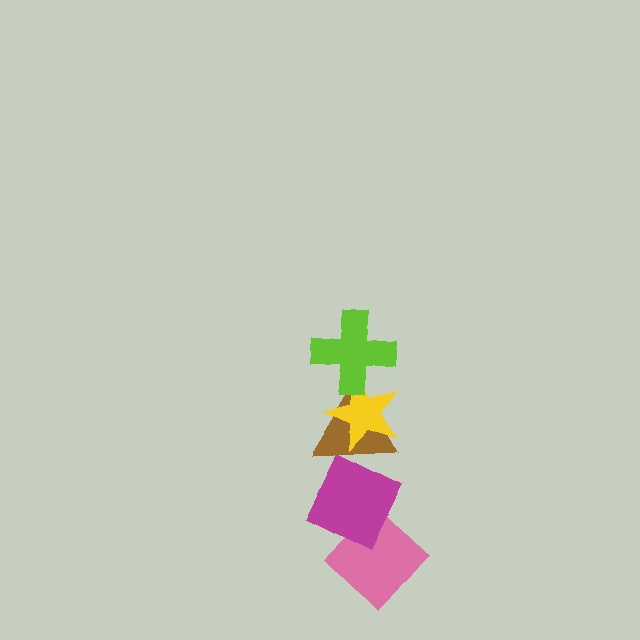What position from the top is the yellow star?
The yellow star is 2nd from the top.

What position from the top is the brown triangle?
The brown triangle is 3rd from the top.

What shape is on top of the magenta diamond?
The brown triangle is on top of the magenta diamond.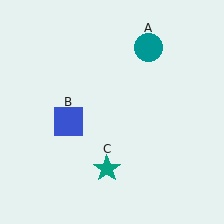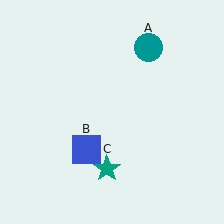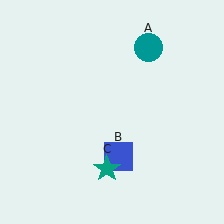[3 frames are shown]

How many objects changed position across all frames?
1 object changed position: blue square (object B).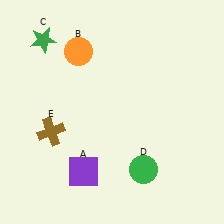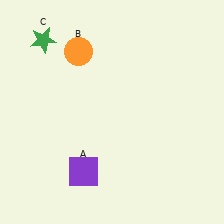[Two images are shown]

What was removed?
The green circle (D), the brown cross (E) were removed in Image 2.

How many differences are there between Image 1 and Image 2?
There are 2 differences between the two images.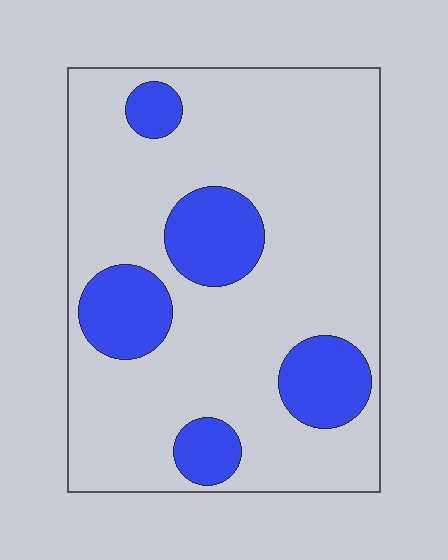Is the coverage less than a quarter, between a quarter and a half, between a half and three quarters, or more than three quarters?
Less than a quarter.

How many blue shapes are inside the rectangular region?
5.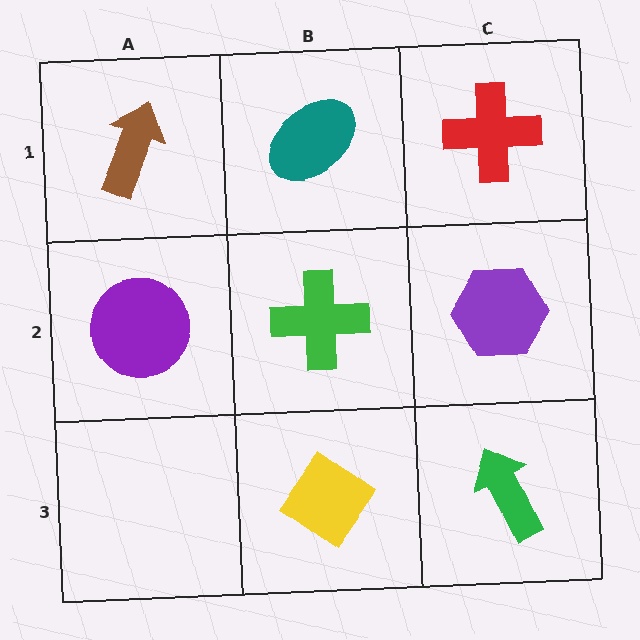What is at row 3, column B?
A yellow diamond.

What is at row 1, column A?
A brown arrow.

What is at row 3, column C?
A green arrow.